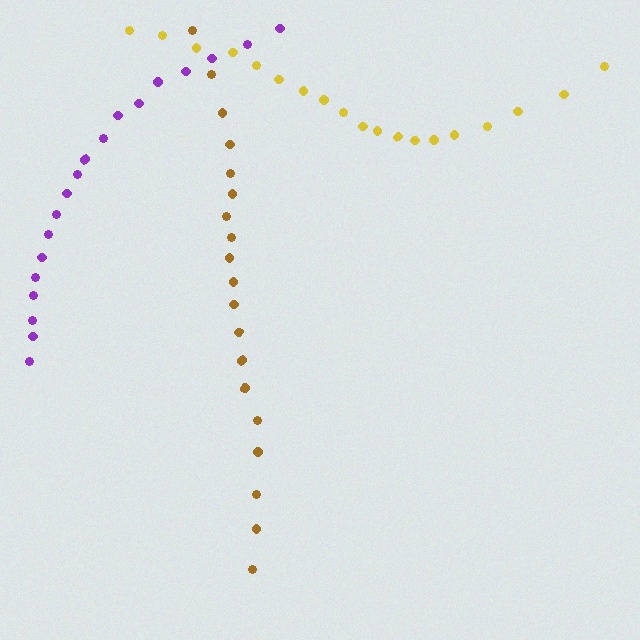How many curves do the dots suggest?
There are 3 distinct paths.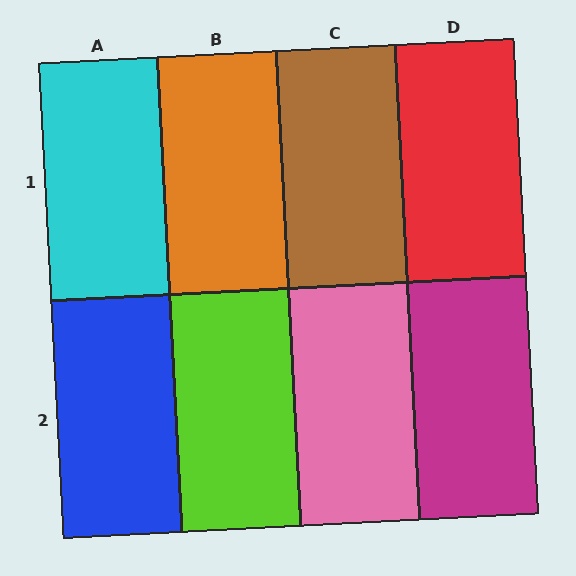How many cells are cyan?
1 cell is cyan.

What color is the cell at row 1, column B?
Orange.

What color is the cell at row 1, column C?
Brown.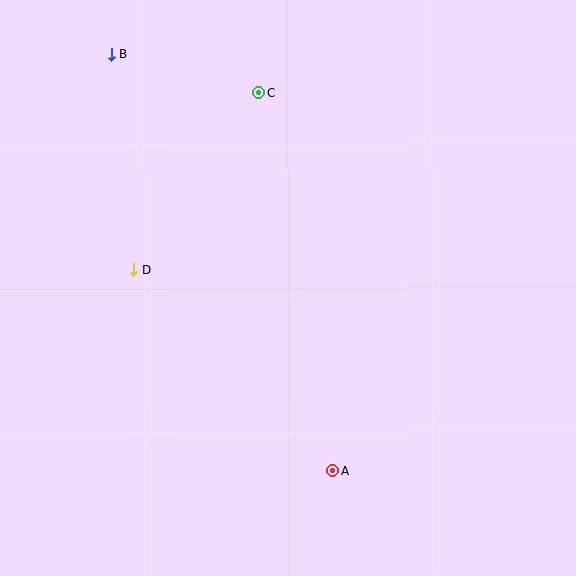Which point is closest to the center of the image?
Point D at (134, 270) is closest to the center.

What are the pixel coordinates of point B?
Point B is at (111, 54).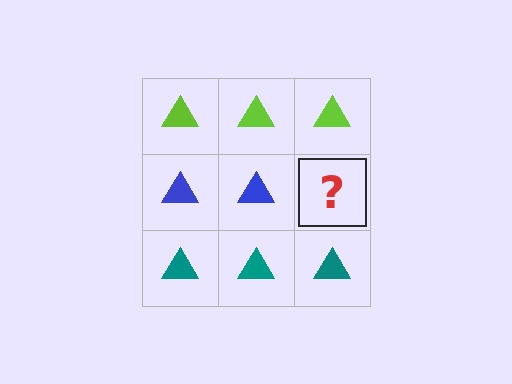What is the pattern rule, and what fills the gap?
The rule is that each row has a consistent color. The gap should be filled with a blue triangle.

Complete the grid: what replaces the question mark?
The question mark should be replaced with a blue triangle.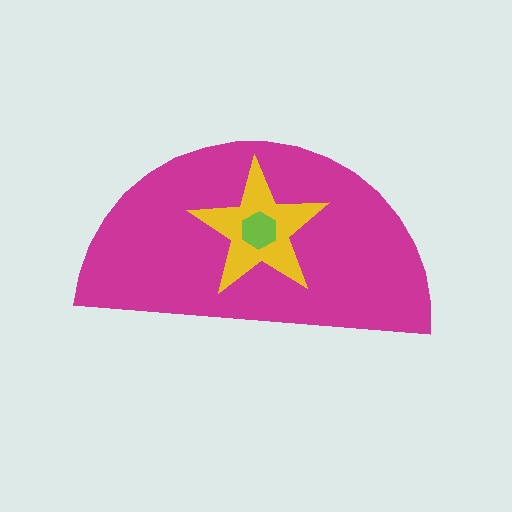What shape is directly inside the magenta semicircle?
The yellow star.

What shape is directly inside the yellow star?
The lime hexagon.